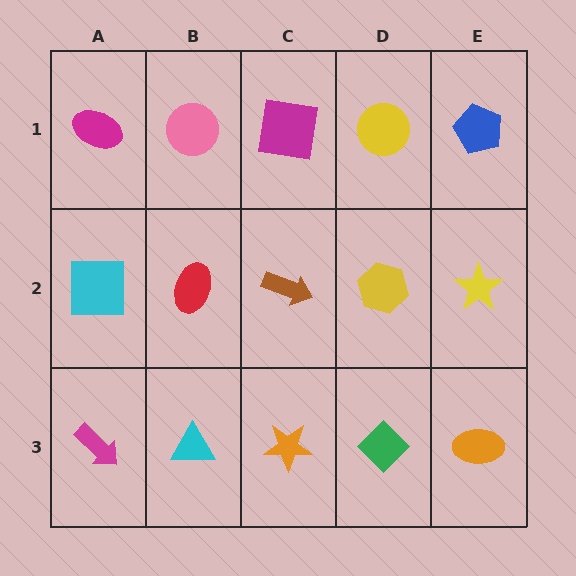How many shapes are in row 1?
5 shapes.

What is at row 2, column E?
A yellow star.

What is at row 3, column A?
A magenta arrow.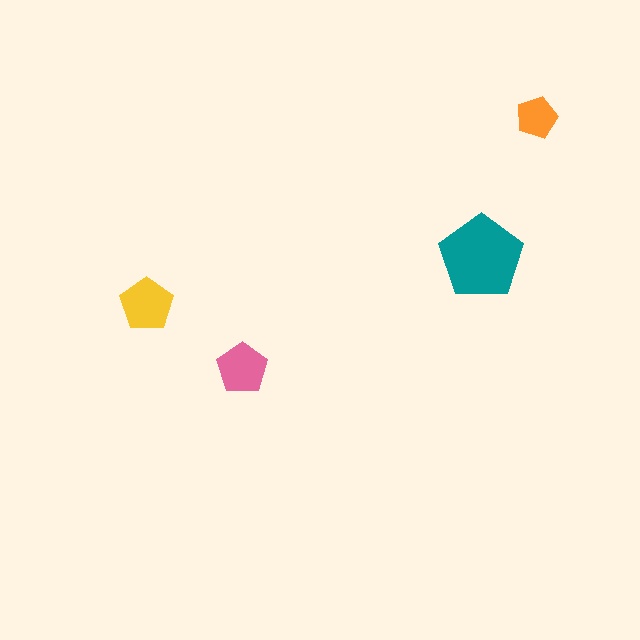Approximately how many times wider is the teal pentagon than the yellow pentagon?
About 1.5 times wider.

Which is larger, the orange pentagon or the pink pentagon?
The pink one.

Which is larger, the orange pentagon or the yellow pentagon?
The yellow one.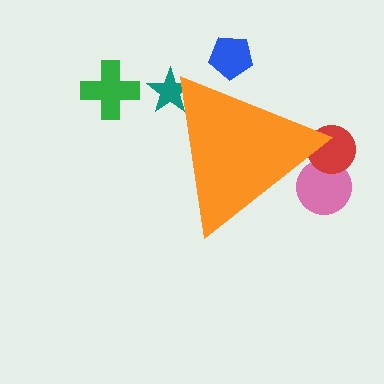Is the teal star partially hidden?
Yes, the teal star is partially hidden behind the orange triangle.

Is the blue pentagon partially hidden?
Yes, the blue pentagon is partially hidden behind the orange triangle.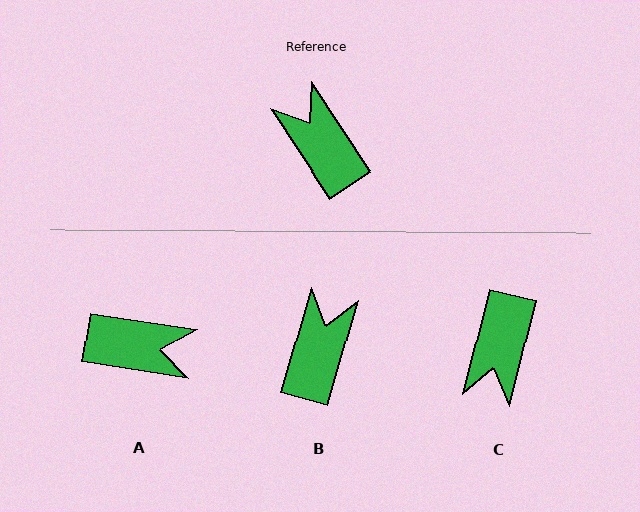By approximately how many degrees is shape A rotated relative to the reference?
Approximately 132 degrees clockwise.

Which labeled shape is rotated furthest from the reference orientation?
C, about 133 degrees away.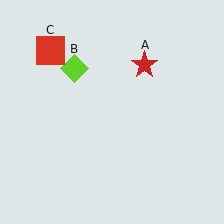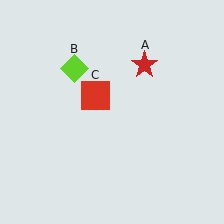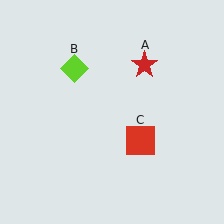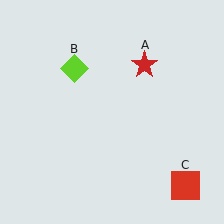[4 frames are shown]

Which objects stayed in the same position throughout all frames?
Red star (object A) and lime diamond (object B) remained stationary.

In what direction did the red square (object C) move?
The red square (object C) moved down and to the right.